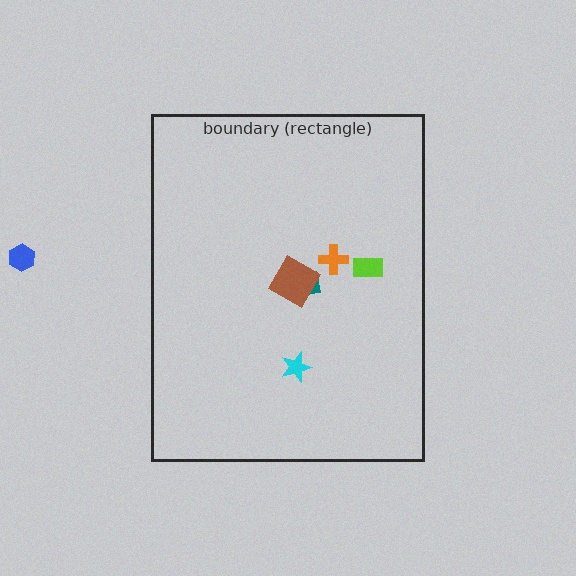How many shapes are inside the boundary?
5 inside, 1 outside.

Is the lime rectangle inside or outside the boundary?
Inside.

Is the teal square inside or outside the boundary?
Inside.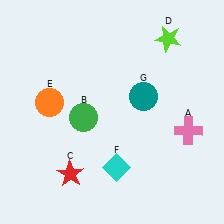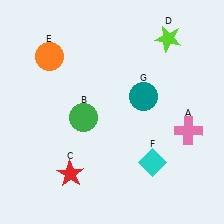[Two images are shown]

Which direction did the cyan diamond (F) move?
The cyan diamond (F) moved right.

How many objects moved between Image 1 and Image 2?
2 objects moved between the two images.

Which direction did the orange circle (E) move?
The orange circle (E) moved up.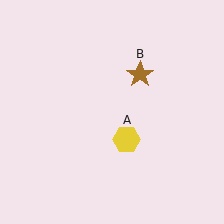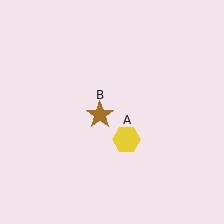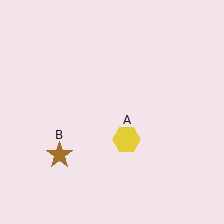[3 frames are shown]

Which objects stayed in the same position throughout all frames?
Yellow hexagon (object A) remained stationary.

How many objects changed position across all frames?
1 object changed position: brown star (object B).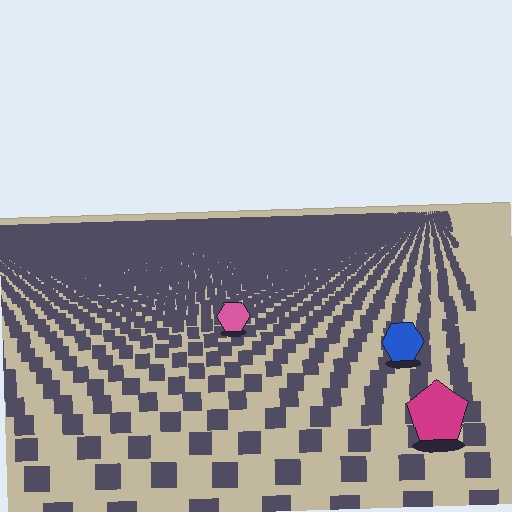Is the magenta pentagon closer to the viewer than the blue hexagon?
Yes. The magenta pentagon is closer — you can tell from the texture gradient: the ground texture is coarser near it.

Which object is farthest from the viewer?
The pink hexagon is farthest from the viewer. It appears smaller and the ground texture around it is denser.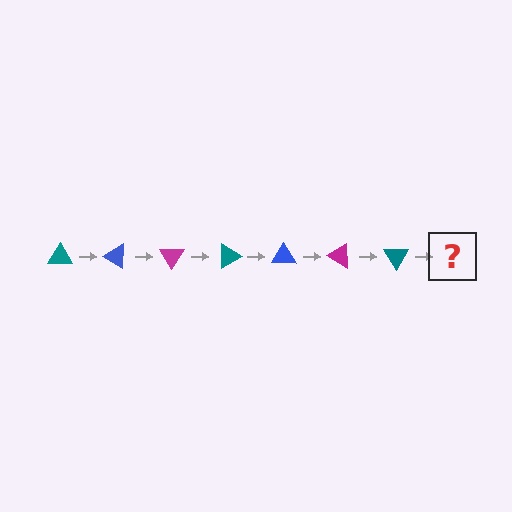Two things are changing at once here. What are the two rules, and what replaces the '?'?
The two rules are that it rotates 30 degrees each step and the color cycles through teal, blue, and magenta. The '?' should be a blue triangle, rotated 210 degrees from the start.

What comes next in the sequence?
The next element should be a blue triangle, rotated 210 degrees from the start.